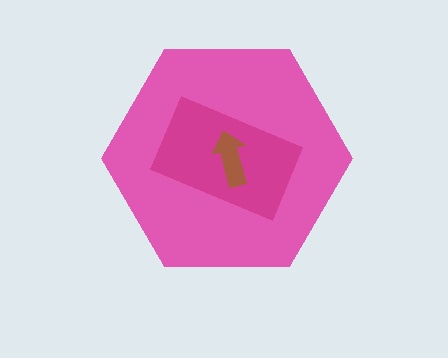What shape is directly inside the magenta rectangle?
The brown arrow.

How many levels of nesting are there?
3.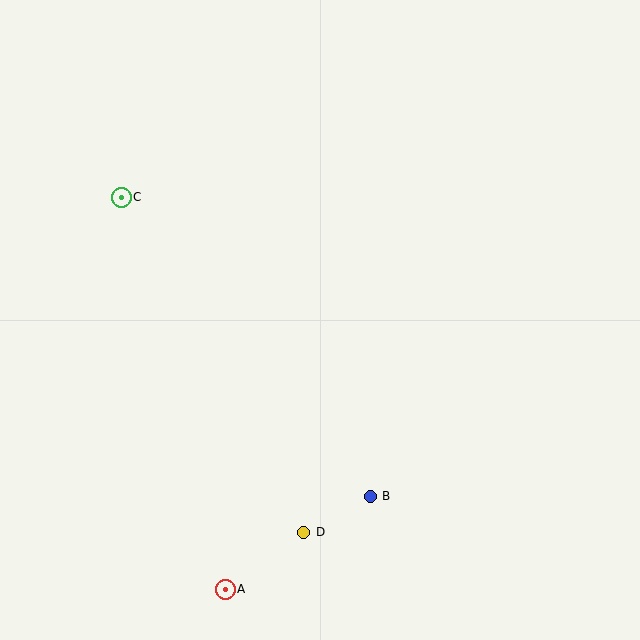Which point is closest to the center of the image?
Point B at (370, 496) is closest to the center.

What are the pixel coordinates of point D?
Point D is at (304, 532).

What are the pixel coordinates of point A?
Point A is at (225, 589).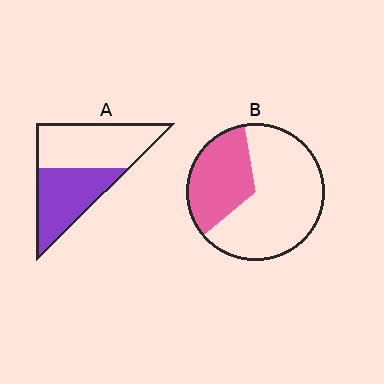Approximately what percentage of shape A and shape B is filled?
A is approximately 45% and B is approximately 35%.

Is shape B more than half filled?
No.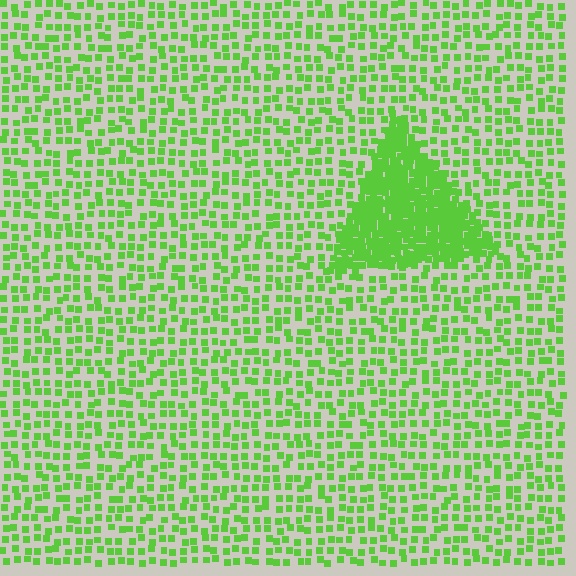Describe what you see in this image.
The image contains small lime elements arranged at two different densities. A triangle-shaped region is visible where the elements are more densely packed than the surrounding area.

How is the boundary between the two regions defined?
The boundary is defined by a change in element density (approximately 3.0x ratio). All elements are the same color, size, and shape.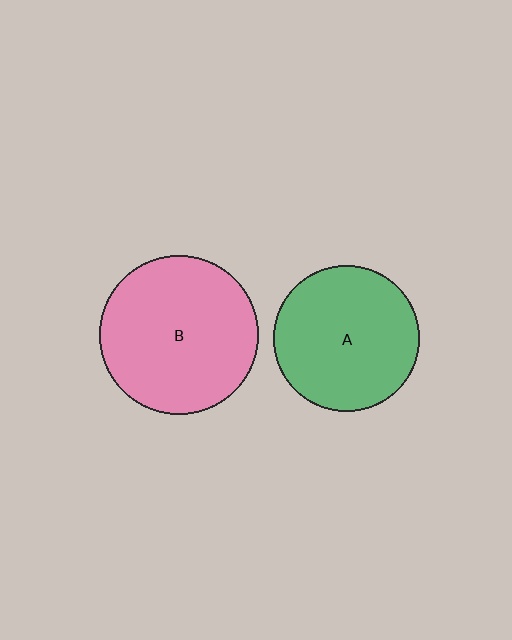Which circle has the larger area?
Circle B (pink).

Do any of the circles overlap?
No, none of the circles overlap.